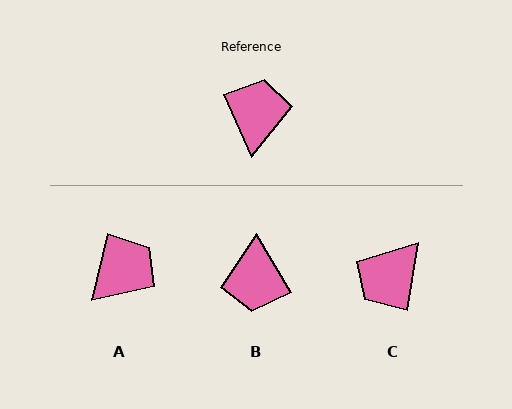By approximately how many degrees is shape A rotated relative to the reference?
Approximately 38 degrees clockwise.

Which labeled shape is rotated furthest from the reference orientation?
B, about 175 degrees away.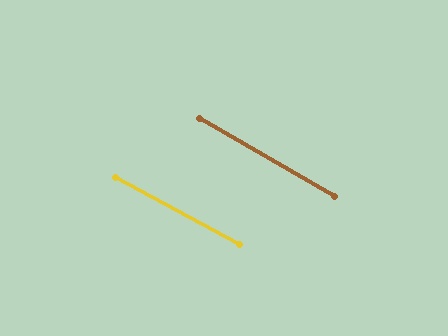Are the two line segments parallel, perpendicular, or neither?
Parallel — their directions differ by only 1.3°.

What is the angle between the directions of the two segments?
Approximately 1 degree.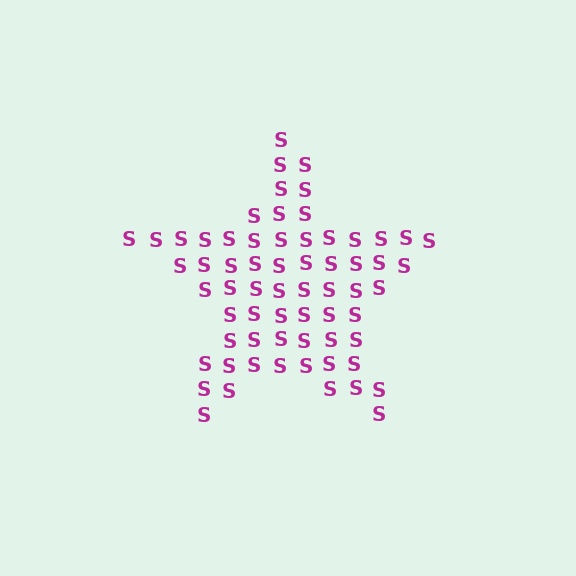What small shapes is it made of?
It is made of small letter S's.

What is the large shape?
The large shape is a star.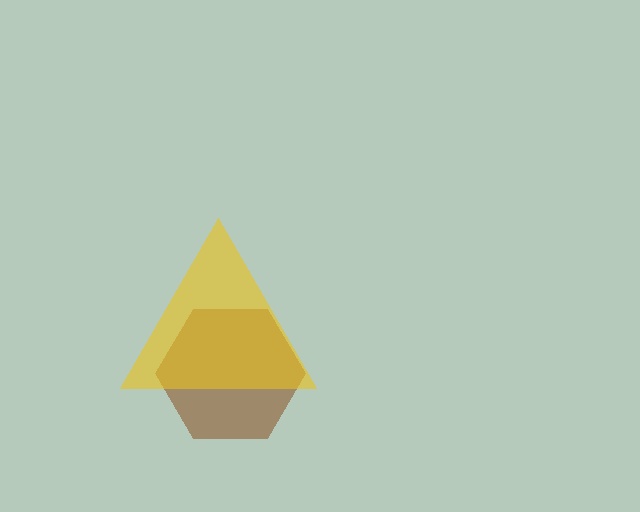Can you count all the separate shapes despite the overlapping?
Yes, there are 2 separate shapes.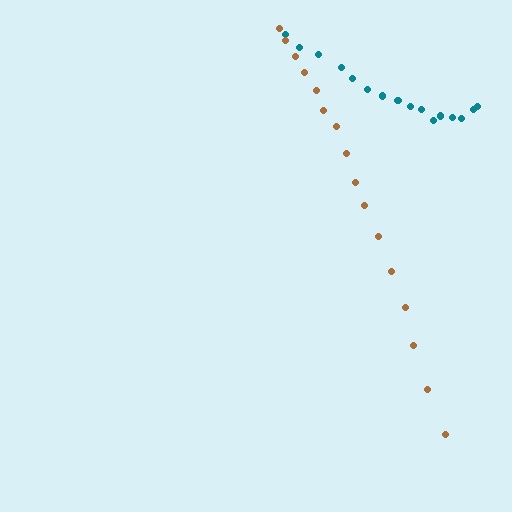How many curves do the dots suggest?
There are 2 distinct paths.